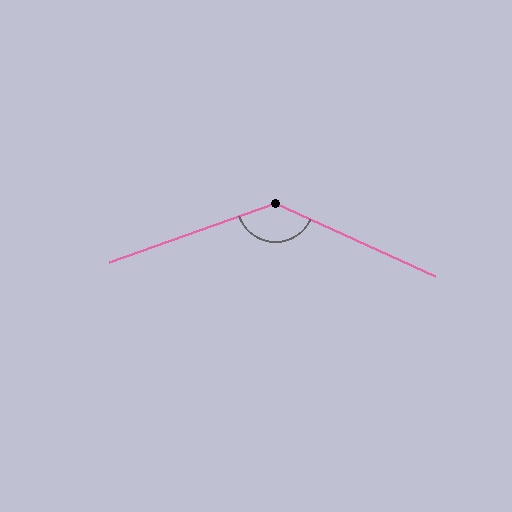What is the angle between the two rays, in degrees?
Approximately 136 degrees.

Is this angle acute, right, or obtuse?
It is obtuse.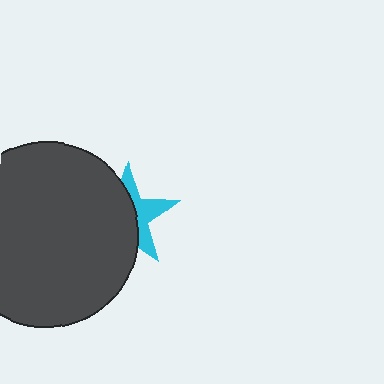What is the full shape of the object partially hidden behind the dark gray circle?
The partially hidden object is a cyan star.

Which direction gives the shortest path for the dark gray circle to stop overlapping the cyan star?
Moving left gives the shortest separation.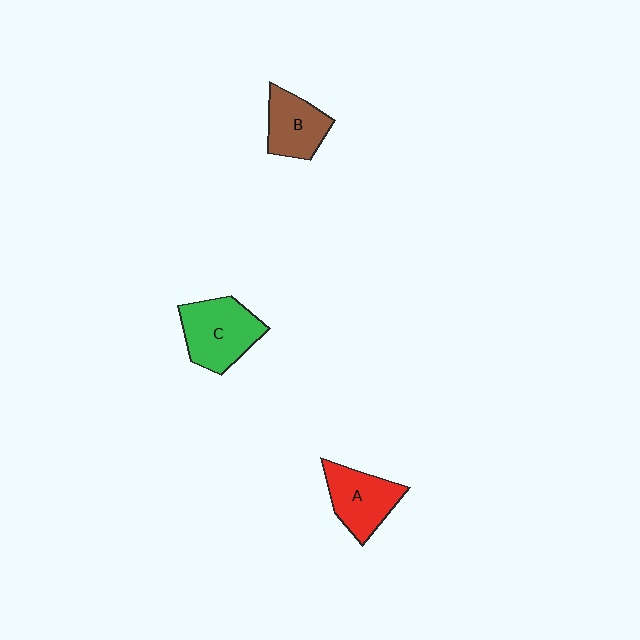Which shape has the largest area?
Shape C (green).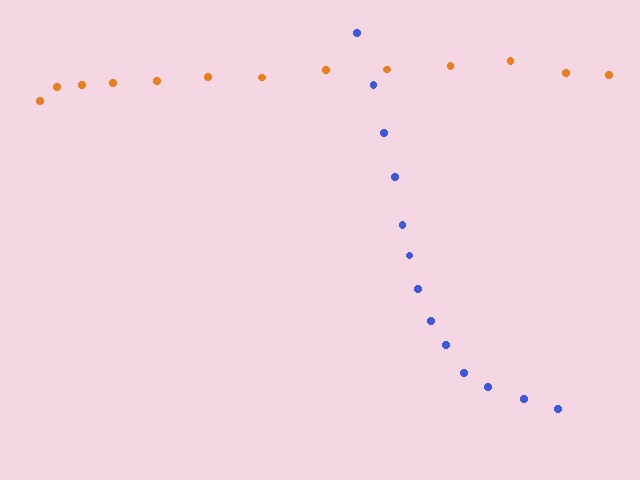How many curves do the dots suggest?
There are 2 distinct paths.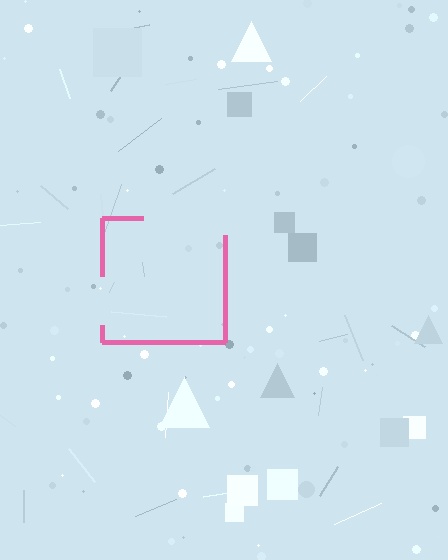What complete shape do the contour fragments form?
The contour fragments form a square.